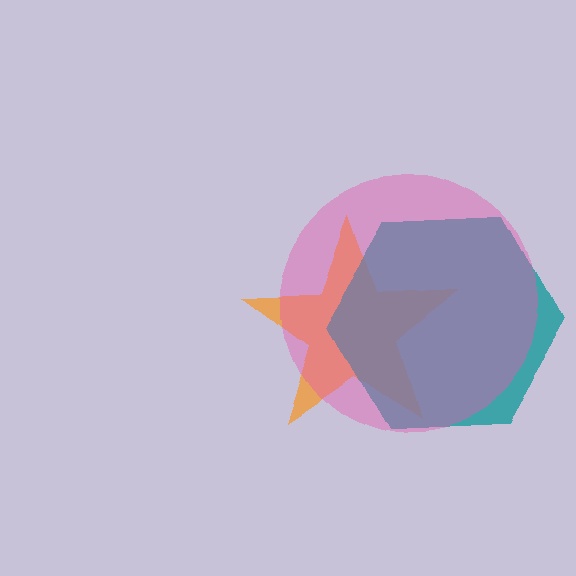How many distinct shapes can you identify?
There are 3 distinct shapes: an orange star, a teal hexagon, a pink circle.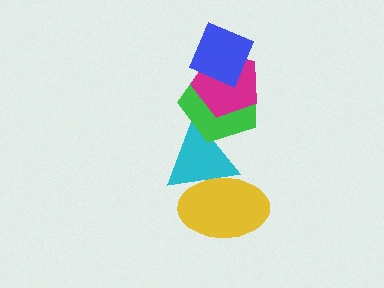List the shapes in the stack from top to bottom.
From top to bottom: the blue diamond, the magenta pentagon, the green pentagon, the cyan triangle, the yellow ellipse.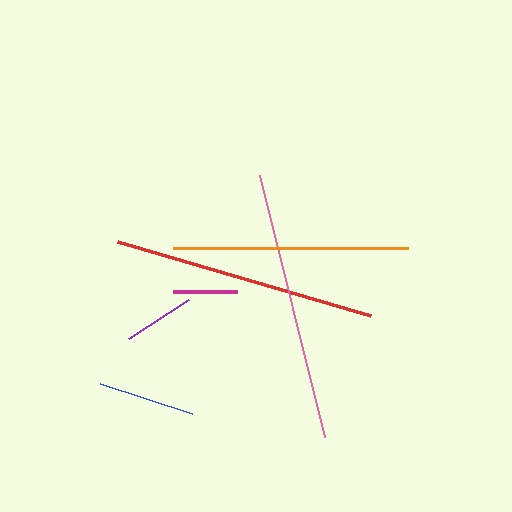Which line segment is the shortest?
The magenta line is the shortest at approximately 64 pixels.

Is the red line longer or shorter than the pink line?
The pink line is longer than the red line.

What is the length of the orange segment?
The orange segment is approximately 235 pixels long.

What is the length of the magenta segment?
The magenta segment is approximately 64 pixels long.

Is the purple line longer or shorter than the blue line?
The blue line is longer than the purple line.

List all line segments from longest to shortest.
From longest to shortest: pink, red, orange, blue, purple, magenta.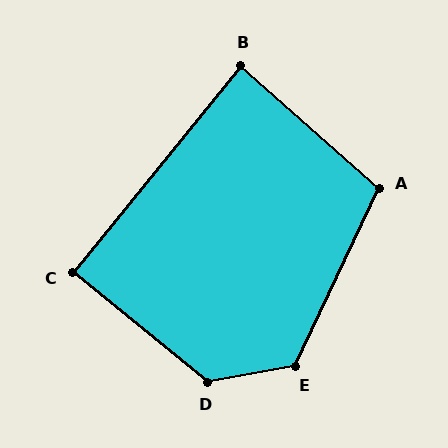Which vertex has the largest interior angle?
D, at approximately 131 degrees.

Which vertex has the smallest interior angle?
B, at approximately 87 degrees.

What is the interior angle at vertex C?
Approximately 90 degrees (approximately right).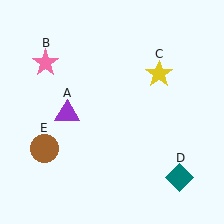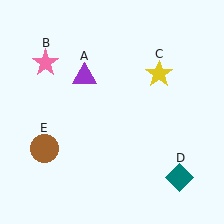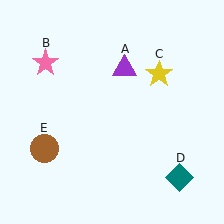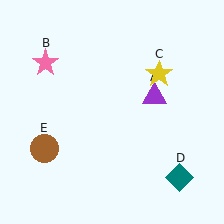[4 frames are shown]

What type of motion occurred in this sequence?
The purple triangle (object A) rotated clockwise around the center of the scene.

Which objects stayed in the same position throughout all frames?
Pink star (object B) and yellow star (object C) and teal diamond (object D) and brown circle (object E) remained stationary.